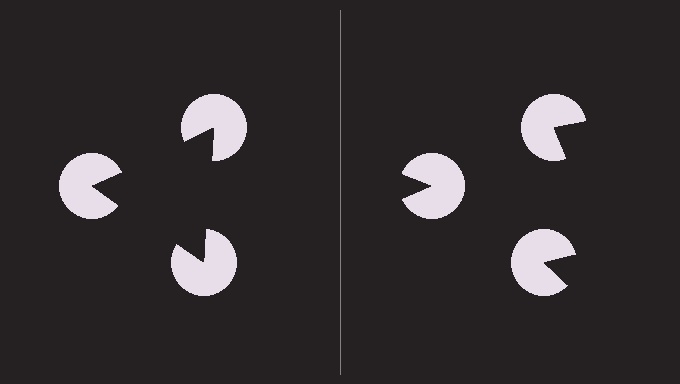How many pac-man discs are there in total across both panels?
6 — 3 on each side.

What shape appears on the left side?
An illusory triangle.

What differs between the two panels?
The pac-man discs are positioned identically on both sides; only the wedge orientations differ. On the left they align to a triangle; on the right they are misaligned.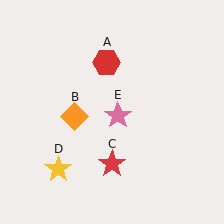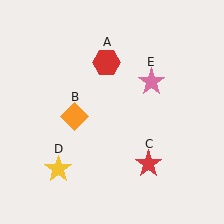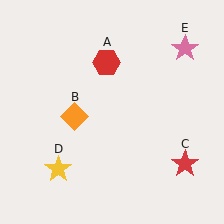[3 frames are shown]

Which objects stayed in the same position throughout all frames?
Red hexagon (object A) and orange diamond (object B) and yellow star (object D) remained stationary.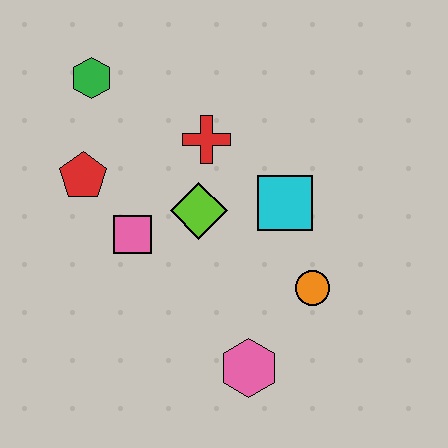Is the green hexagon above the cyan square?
Yes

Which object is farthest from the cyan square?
The green hexagon is farthest from the cyan square.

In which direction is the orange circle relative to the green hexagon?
The orange circle is to the right of the green hexagon.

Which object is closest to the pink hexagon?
The orange circle is closest to the pink hexagon.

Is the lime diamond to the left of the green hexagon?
No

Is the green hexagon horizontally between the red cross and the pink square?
No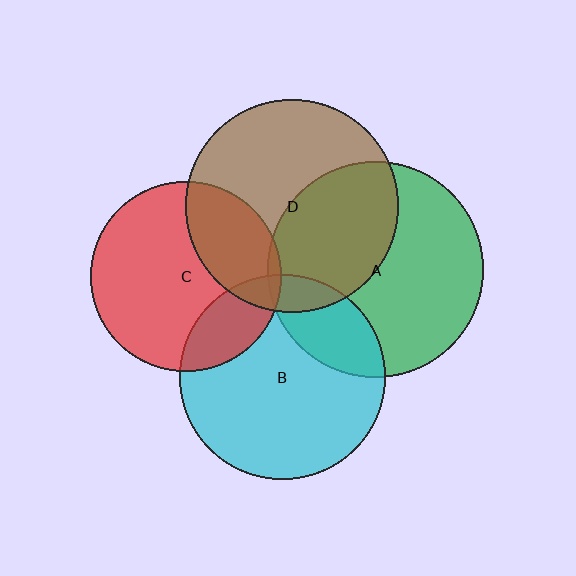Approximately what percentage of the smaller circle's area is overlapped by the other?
Approximately 5%.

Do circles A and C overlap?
Yes.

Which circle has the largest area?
Circle A (green).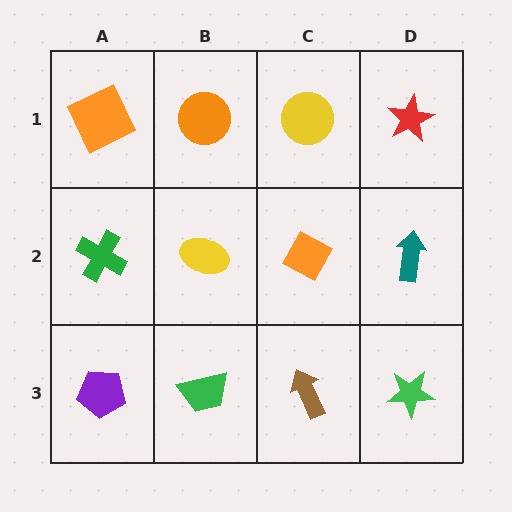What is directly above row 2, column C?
A yellow circle.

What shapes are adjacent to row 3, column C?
An orange diamond (row 2, column C), a green trapezoid (row 3, column B), a green star (row 3, column D).